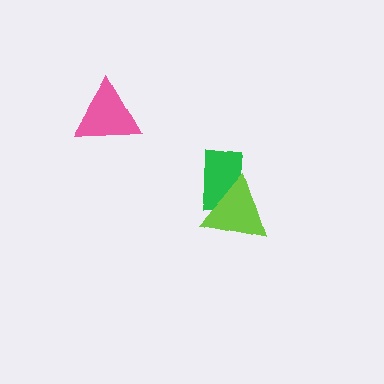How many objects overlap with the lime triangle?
1 object overlaps with the lime triangle.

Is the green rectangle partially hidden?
Yes, it is partially covered by another shape.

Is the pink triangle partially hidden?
No, no other shape covers it.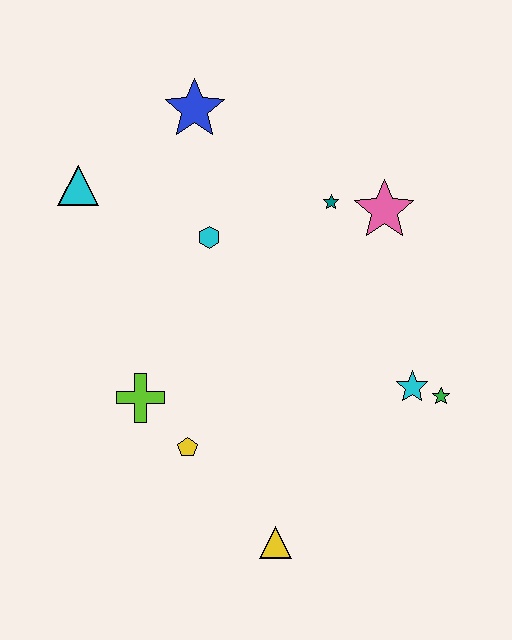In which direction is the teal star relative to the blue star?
The teal star is to the right of the blue star.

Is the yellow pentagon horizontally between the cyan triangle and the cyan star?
Yes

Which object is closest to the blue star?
The cyan hexagon is closest to the blue star.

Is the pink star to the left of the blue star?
No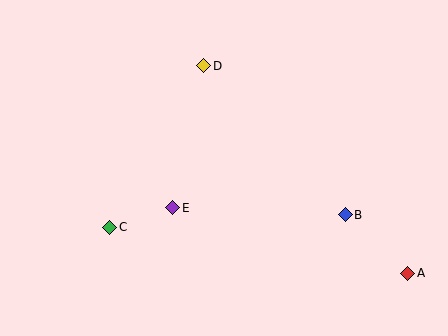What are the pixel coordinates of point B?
Point B is at (345, 215).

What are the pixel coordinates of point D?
Point D is at (204, 66).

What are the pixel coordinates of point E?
Point E is at (173, 208).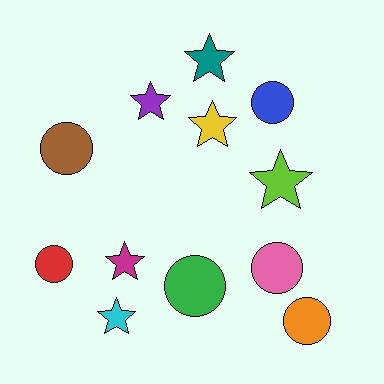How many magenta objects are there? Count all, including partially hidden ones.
There is 1 magenta object.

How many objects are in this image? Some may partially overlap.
There are 12 objects.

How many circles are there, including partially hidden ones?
There are 6 circles.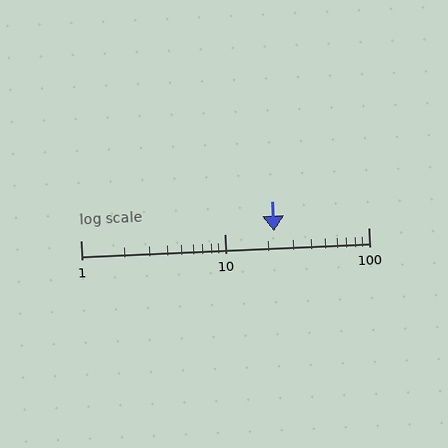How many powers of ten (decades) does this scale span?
The scale spans 2 decades, from 1 to 100.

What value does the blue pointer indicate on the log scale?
The pointer indicates approximately 22.